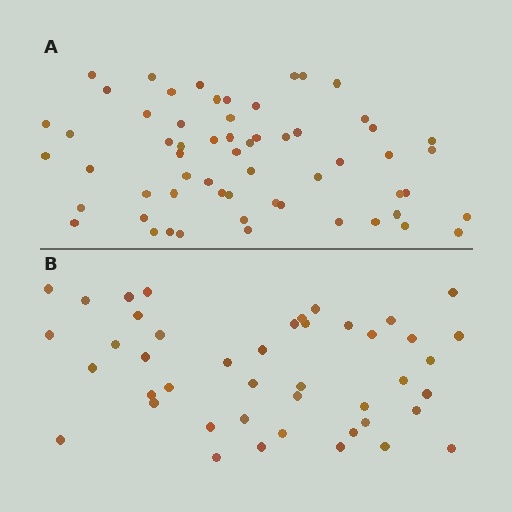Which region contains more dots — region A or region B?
Region A (the top region) has more dots.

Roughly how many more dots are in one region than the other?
Region A has approximately 15 more dots than region B.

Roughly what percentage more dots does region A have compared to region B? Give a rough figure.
About 35% more.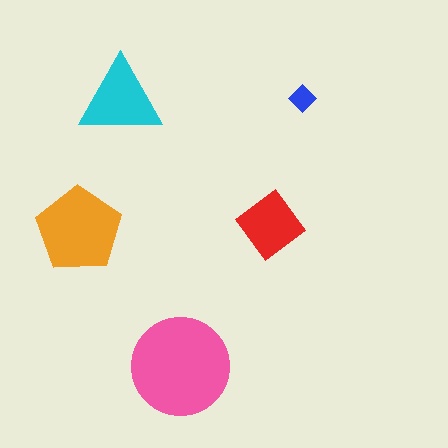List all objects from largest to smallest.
The pink circle, the orange pentagon, the cyan triangle, the red diamond, the blue diamond.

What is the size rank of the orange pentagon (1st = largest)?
2nd.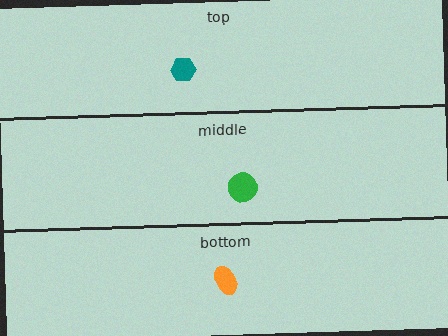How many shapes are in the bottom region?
1.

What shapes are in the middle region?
The green circle.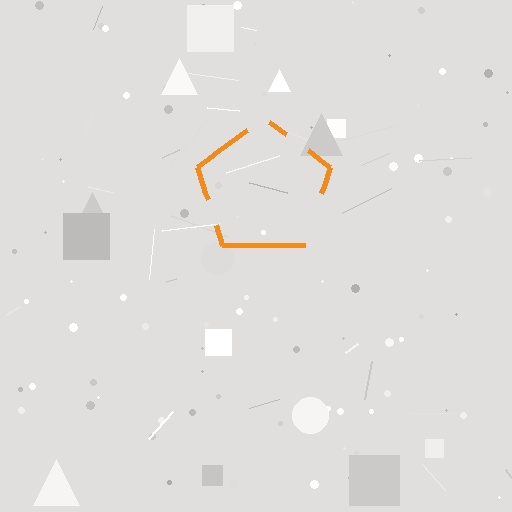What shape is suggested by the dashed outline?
The dashed outline suggests a pentagon.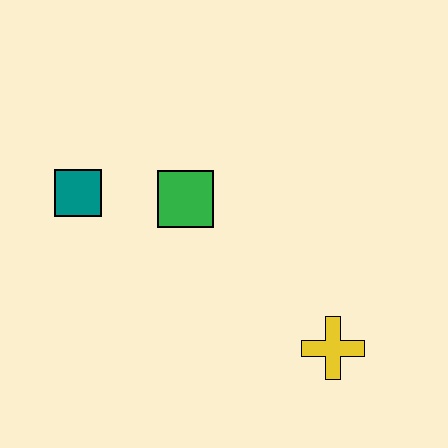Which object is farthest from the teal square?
The yellow cross is farthest from the teal square.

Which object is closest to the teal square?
The green square is closest to the teal square.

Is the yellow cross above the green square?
No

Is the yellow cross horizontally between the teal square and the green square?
No